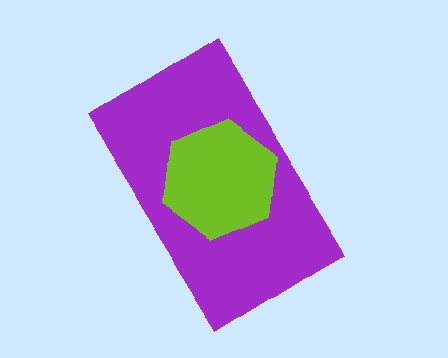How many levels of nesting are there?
2.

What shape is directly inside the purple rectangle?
The lime hexagon.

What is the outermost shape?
The purple rectangle.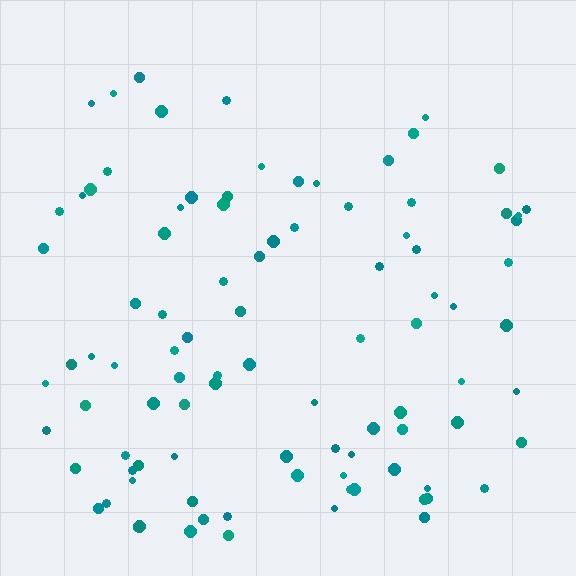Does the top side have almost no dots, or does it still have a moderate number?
Still a moderate number, just noticeably fewer than the bottom.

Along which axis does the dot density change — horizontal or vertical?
Vertical.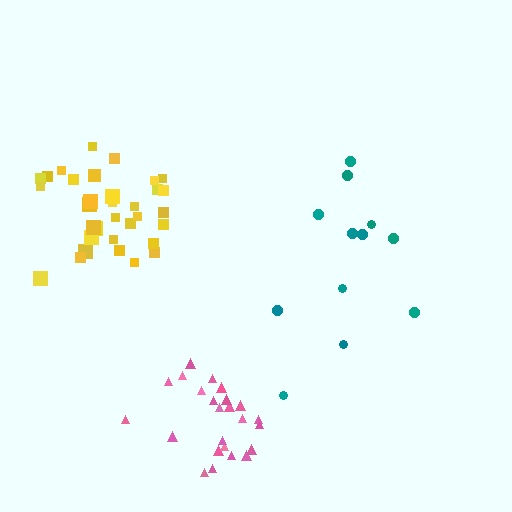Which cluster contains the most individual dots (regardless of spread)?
Yellow (33).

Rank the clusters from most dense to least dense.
pink, yellow, teal.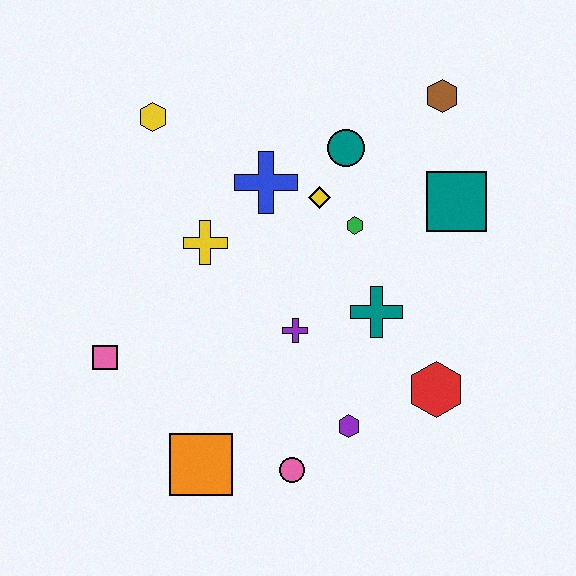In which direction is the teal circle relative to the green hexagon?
The teal circle is above the green hexagon.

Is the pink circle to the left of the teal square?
Yes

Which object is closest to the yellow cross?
The blue cross is closest to the yellow cross.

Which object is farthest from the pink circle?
The brown hexagon is farthest from the pink circle.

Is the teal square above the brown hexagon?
No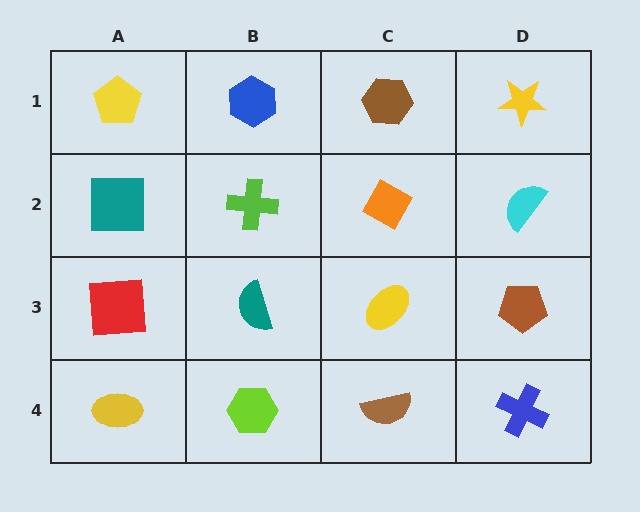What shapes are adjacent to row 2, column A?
A yellow pentagon (row 1, column A), a red square (row 3, column A), a lime cross (row 2, column B).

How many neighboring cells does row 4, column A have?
2.